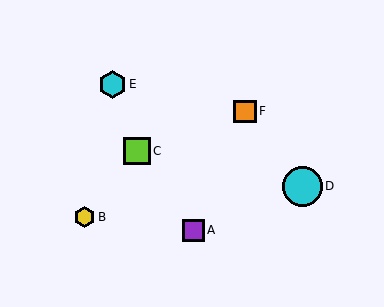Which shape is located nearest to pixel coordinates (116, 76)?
The cyan hexagon (labeled E) at (113, 84) is nearest to that location.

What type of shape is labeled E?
Shape E is a cyan hexagon.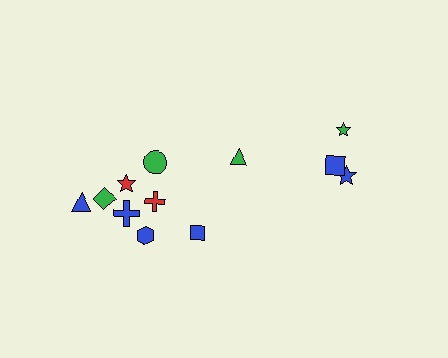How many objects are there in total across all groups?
There are 12 objects.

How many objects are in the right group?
There are 4 objects.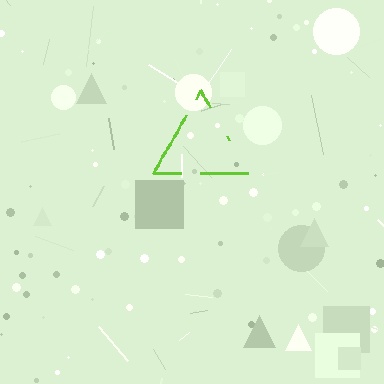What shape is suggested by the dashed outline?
The dashed outline suggests a triangle.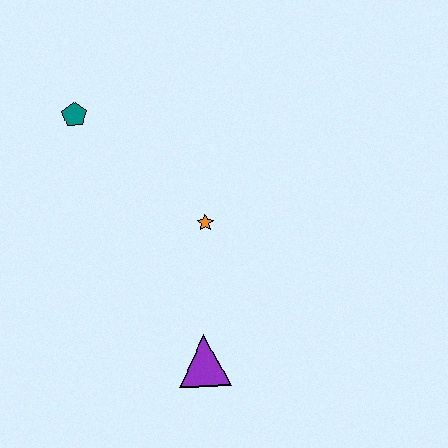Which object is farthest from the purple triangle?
The teal pentagon is farthest from the purple triangle.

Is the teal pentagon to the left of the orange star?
Yes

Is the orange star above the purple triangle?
Yes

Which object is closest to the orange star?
The purple triangle is closest to the orange star.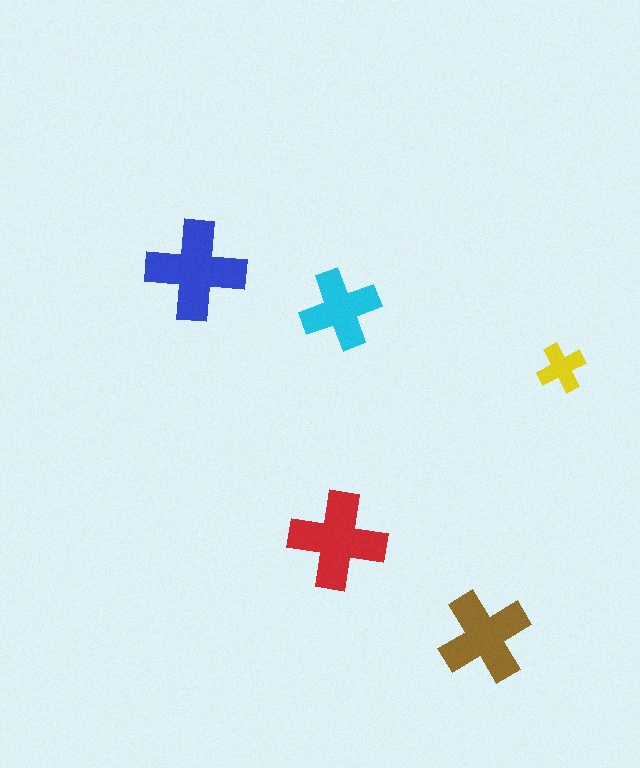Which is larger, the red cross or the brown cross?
The red one.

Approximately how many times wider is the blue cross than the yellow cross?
About 2 times wider.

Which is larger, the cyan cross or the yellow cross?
The cyan one.